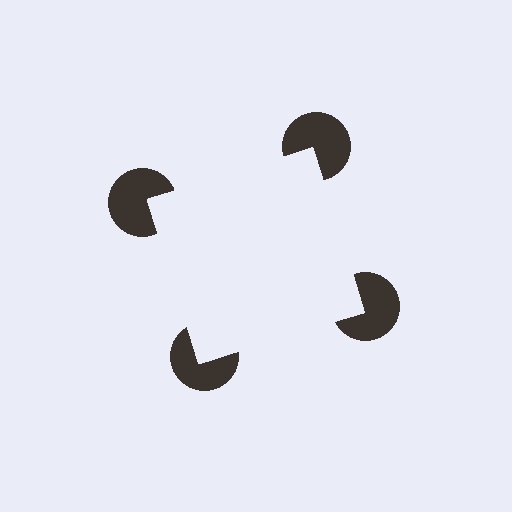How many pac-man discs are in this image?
There are 4 — one at each vertex of the illusory square.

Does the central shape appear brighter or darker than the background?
It typically appears slightly brighter than the background, even though no actual brightness change is drawn.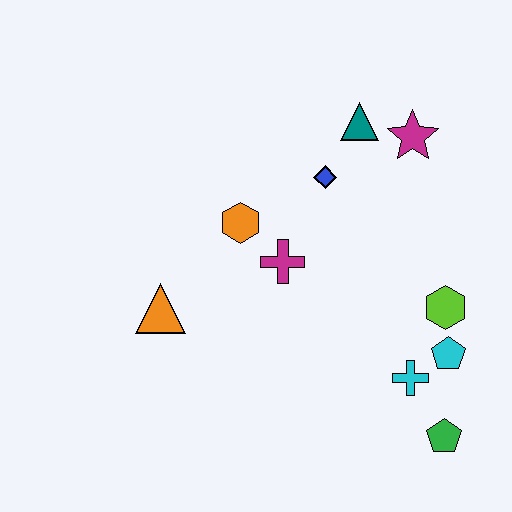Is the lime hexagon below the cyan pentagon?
No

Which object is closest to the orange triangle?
The orange hexagon is closest to the orange triangle.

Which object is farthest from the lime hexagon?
The orange triangle is farthest from the lime hexagon.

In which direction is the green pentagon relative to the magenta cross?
The green pentagon is below the magenta cross.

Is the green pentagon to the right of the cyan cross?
Yes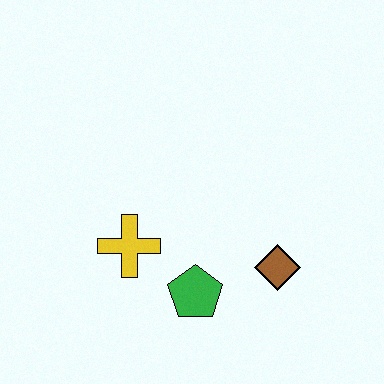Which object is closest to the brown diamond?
The green pentagon is closest to the brown diamond.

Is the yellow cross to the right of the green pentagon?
No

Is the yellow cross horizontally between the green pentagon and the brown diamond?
No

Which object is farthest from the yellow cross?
The brown diamond is farthest from the yellow cross.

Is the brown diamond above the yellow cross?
No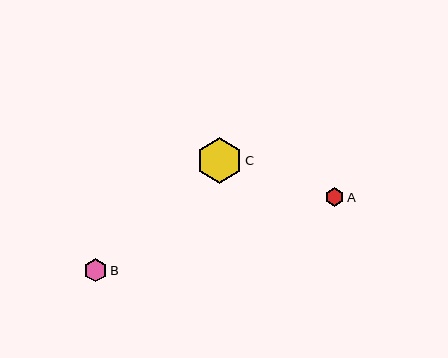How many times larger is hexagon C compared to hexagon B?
Hexagon C is approximately 2.0 times the size of hexagon B.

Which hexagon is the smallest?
Hexagon A is the smallest with a size of approximately 18 pixels.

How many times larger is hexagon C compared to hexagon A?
Hexagon C is approximately 2.5 times the size of hexagon A.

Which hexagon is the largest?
Hexagon C is the largest with a size of approximately 46 pixels.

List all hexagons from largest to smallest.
From largest to smallest: C, B, A.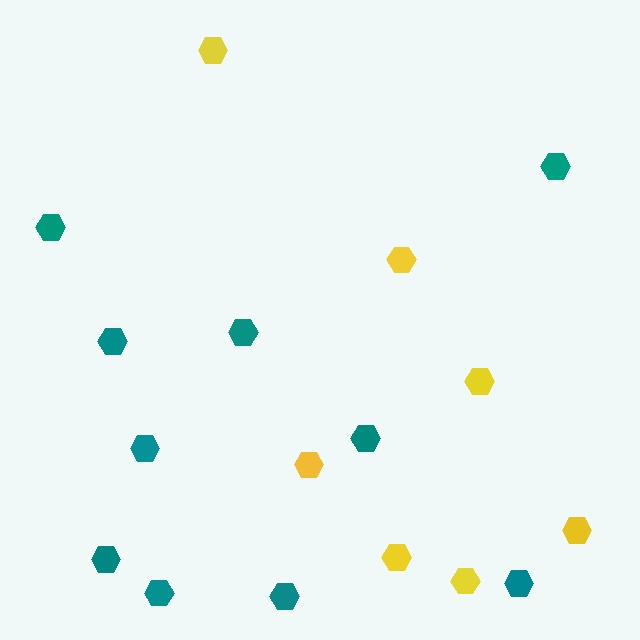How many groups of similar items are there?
There are 2 groups: one group of yellow hexagons (7) and one group of teal hexagons (10).